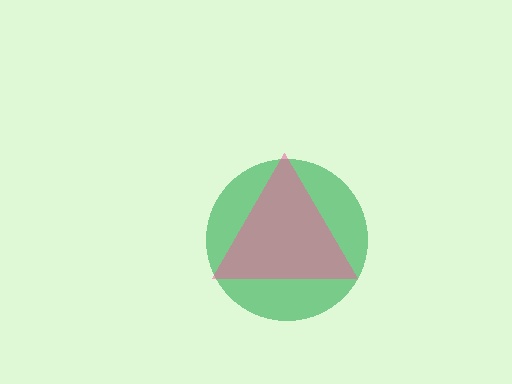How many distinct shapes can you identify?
There are 2 distinct shapes: a green circle, a pink triangle.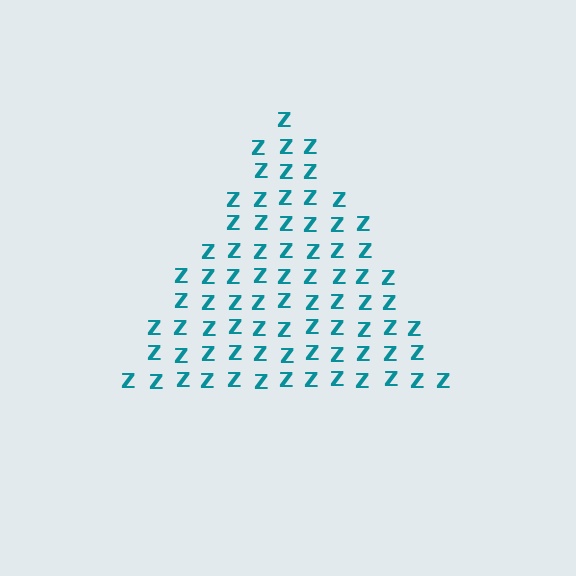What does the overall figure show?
The overall figure shows a triangle.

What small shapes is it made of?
It is made of small letter Z's.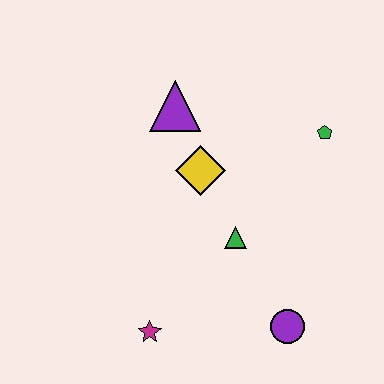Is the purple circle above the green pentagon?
No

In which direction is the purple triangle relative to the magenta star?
The purple triangle is above the magenta star.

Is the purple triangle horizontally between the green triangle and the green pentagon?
No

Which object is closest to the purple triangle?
The yellow diamond is closest to the purple triangle.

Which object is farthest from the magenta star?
The green pentagon is farthest from the magenta star.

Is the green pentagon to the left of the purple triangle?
No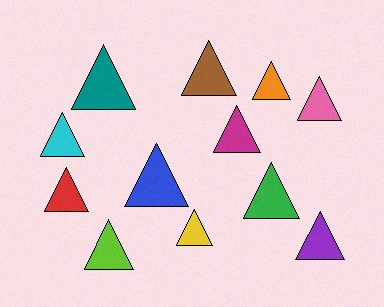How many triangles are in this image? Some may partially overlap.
There are 12 triangles.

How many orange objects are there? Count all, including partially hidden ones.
There is 1 orange object.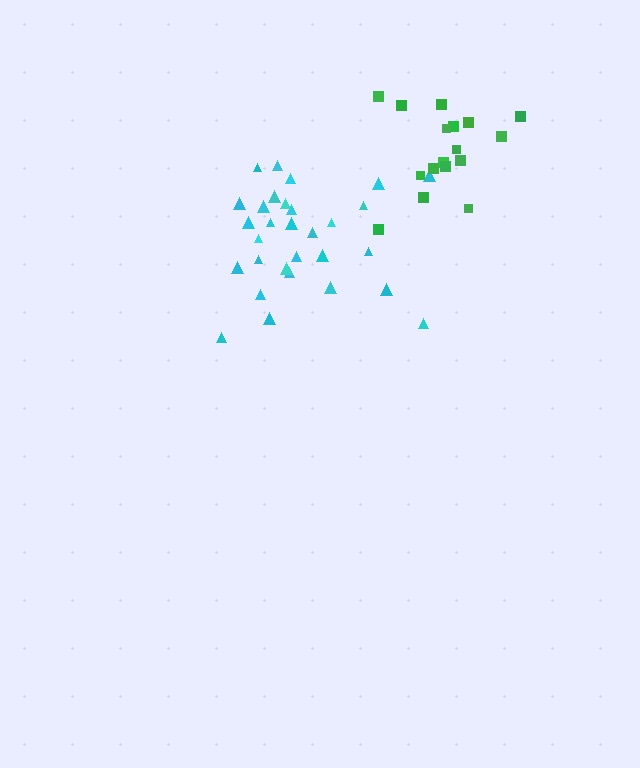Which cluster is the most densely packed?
Cyan.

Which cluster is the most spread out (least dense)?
Green.